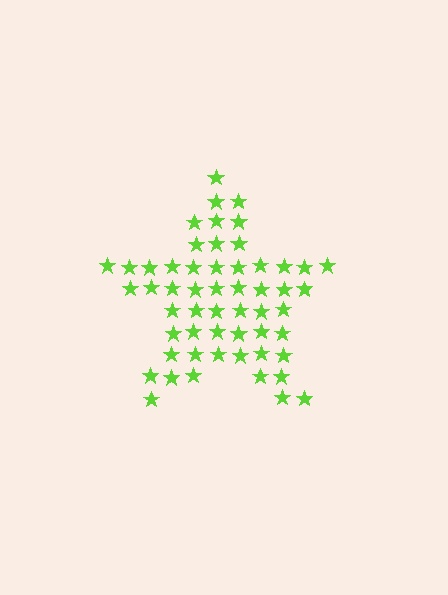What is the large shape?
The large shape is a star.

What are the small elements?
The small elements are stars.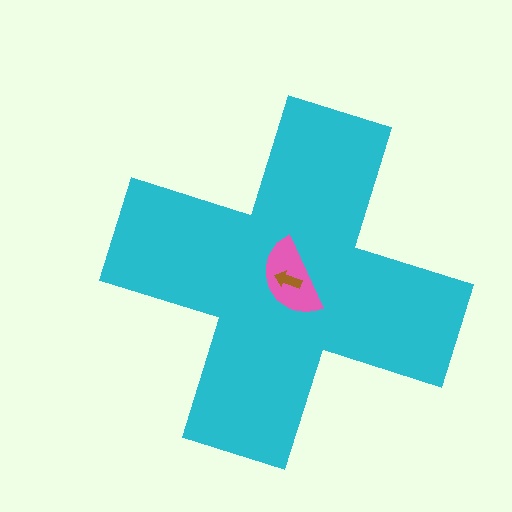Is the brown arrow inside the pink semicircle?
Yes.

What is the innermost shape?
The brown arrow.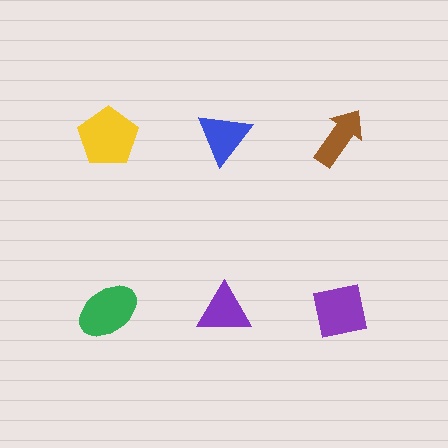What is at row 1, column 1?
A yellow pentagon.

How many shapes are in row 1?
3 shapes.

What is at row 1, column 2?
A blue triangle.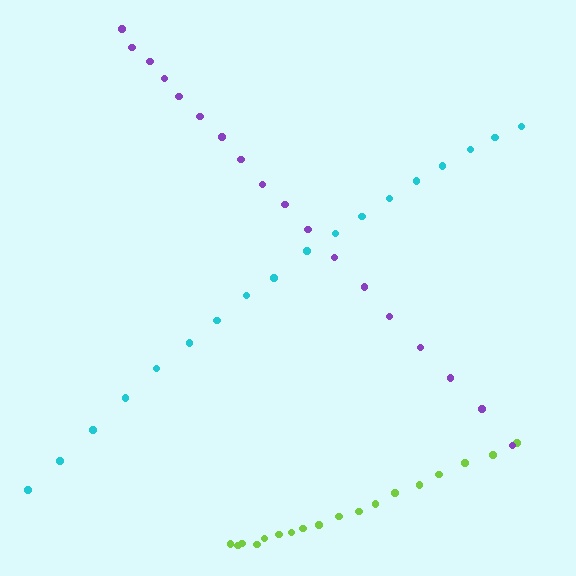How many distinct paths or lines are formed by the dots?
There are 3 distinct paths.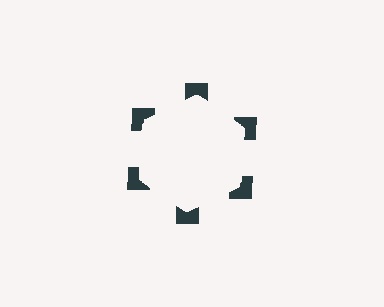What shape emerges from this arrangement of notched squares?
An illusory hexagon — its edges are inferred from the aligned wedge cuts in the notched squares, not physically drawn.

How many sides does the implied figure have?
6 sides.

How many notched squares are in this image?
There are 6 — one at each vertex of the illusory hexagon.